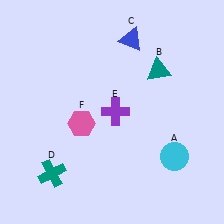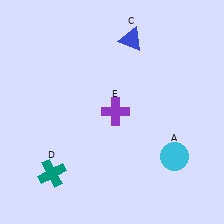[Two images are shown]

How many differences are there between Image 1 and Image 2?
There are 2 differences between the two images.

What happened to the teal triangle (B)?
The teal triangle (B) was removed in Image 2. It was in the top-right area of Image 1.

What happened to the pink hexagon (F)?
The pink hexagon (F) was removed in Image 2. It was in the bottom-left area of Image 1.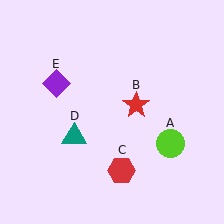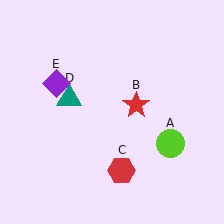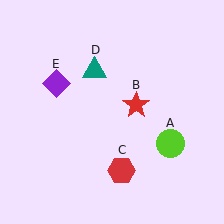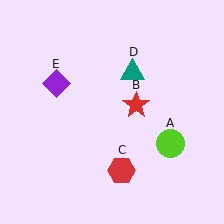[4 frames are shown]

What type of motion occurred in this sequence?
The teal triangle (object D) rotated clockwise around the center of the scene.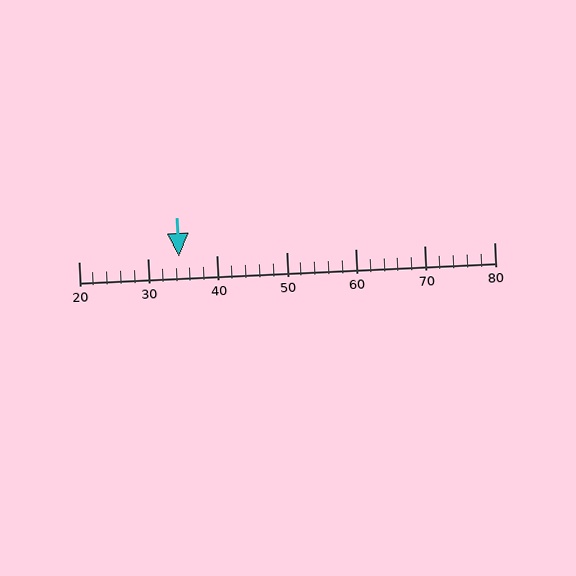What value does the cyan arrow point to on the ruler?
The cyan arrow points to approximately 34.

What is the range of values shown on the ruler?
The ruler shows values from 20 to 80.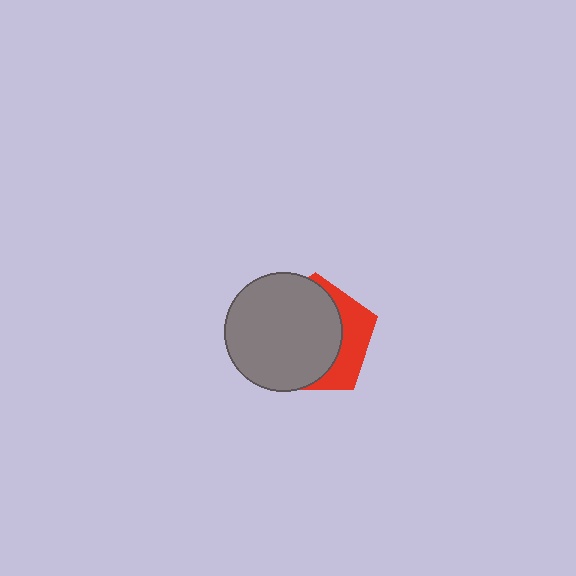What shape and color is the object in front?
The object in front is a gray circle.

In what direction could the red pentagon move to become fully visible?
The red pentagon could move right. That would shift it out from behind the gray circle entirely.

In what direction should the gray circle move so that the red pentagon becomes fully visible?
The gray circle should move left. That is the shortest direction to clear the overlap and leave the red pentagon fully visible.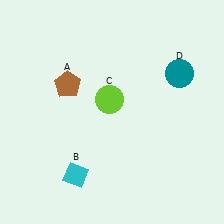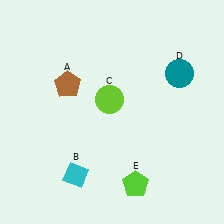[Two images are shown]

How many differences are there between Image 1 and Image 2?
There is 1 difference between the two images.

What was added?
A lime pentagon (E) was added in Image 2.